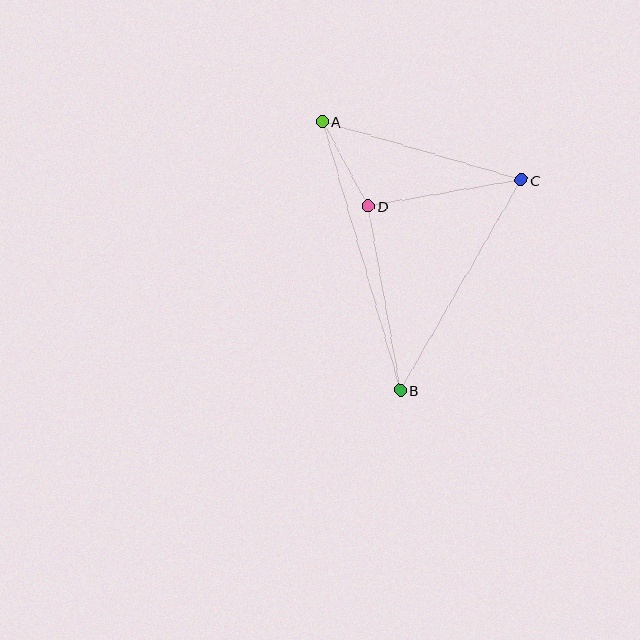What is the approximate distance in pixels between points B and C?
The distance between B and C is approximately 243 pixels.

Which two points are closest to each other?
Points A and D are closest to each other.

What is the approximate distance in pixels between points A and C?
The distance between A and C is approximately 207 pixels.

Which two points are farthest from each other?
Points A and B are farthest from each other.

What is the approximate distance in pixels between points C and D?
The distance between C and D is approximately 155 pixels.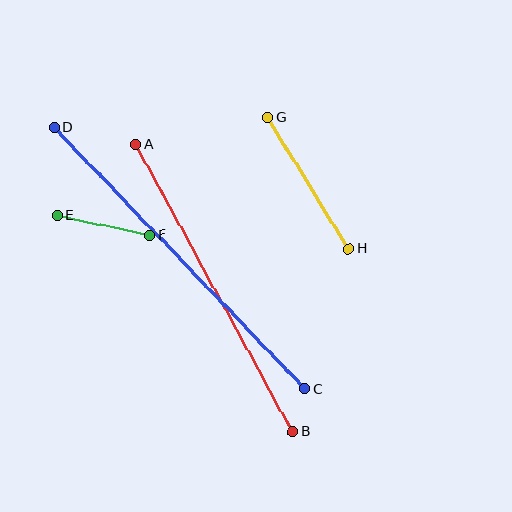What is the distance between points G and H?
The distance is approximately 154 pixels.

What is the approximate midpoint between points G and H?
The midpoint is at approximately (308, 183) pixels.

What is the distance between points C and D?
The distance is approximately 362 pixels.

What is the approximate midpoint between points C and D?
The midpoint is at approximately (179, 258) pixels.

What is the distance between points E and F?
The distance is approximately 94 pixels.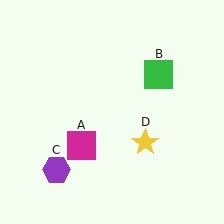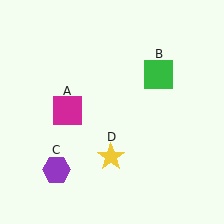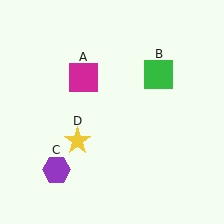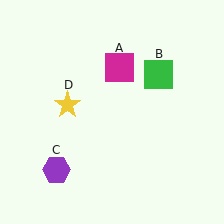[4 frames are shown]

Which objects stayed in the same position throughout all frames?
Green square (object B) and purple hexagon (object C) remained stationary.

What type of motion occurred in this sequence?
The magenta square (object A), yellow star (object D) rotated clockwise around the center of the scene.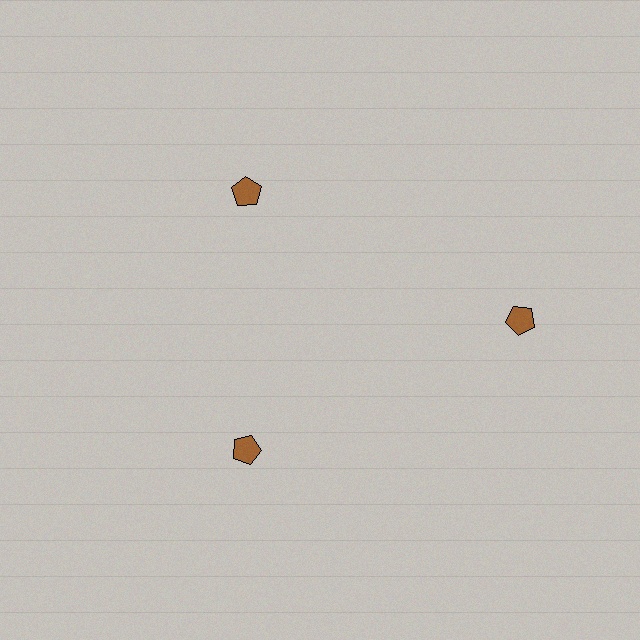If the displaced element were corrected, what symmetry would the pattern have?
It would have 3-fold rotational symmetry — the pattern would map onto itself every 120 degrees.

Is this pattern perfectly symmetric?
No. The 3 brown pentagons are arranged in a ring, but one element near the 3 o'clock position is pushed outward from the center, breaking the 3-fold rotational symmetry.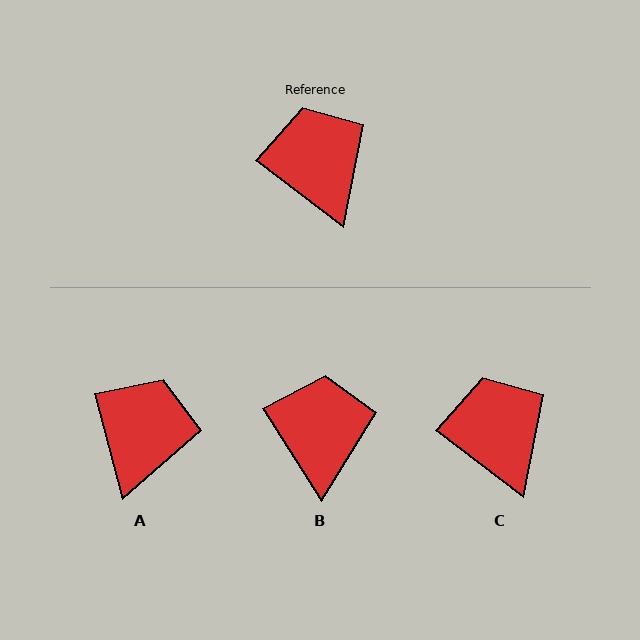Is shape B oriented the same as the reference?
No, it is off by about 20 degrees.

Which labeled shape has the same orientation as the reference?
C.